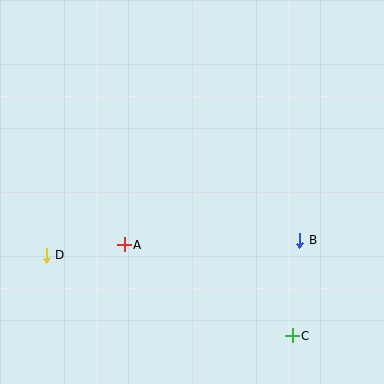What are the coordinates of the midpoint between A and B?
The midpoint between A and B is at (212, 243).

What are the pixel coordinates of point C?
Point C is at (292, 336).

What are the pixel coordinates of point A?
Point A is at (124, 245).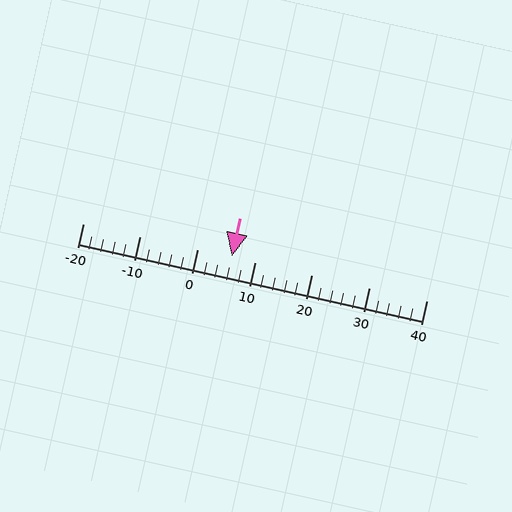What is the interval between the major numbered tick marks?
The major tick marks are spaced 10 units apart.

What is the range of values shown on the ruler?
The ruler shows values from -20 to 40.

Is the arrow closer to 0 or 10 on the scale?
The arrow is closer to 10.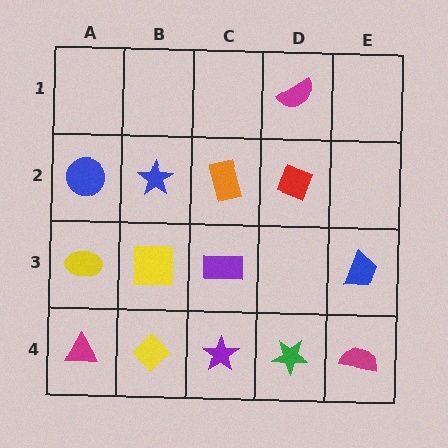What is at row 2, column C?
An orange rectangle.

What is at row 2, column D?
A red diamond.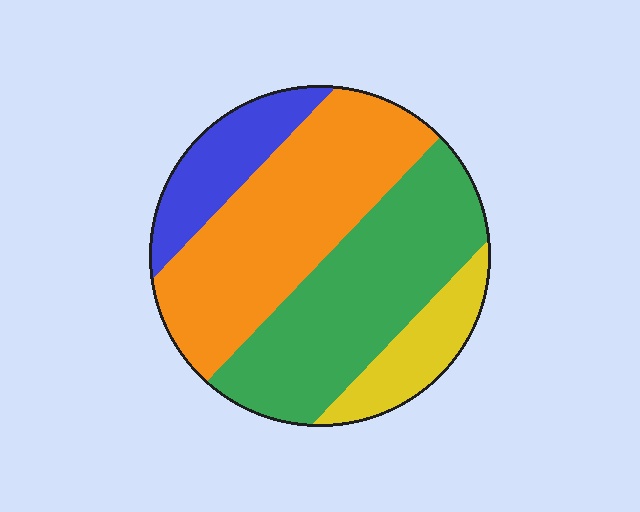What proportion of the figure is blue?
Blue covers about 15% of the figure.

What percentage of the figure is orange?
Orange covers roughly 40% of the figure.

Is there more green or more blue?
Green.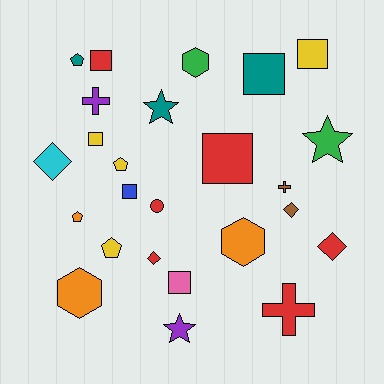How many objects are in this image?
There are 25 objects.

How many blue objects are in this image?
There is 1 blue object.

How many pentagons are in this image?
There are 4 pentagons.